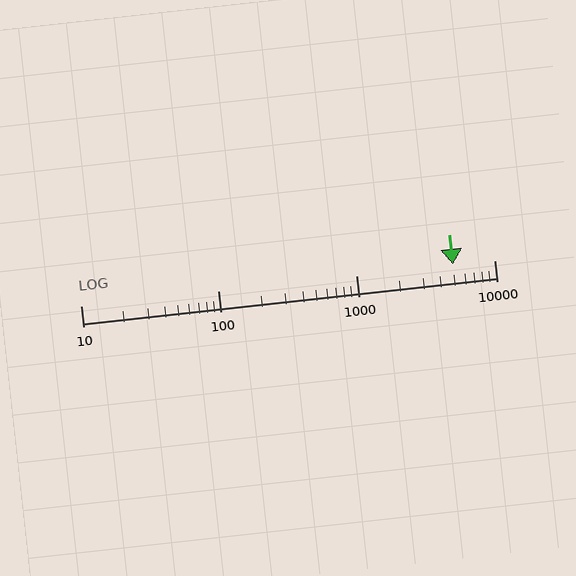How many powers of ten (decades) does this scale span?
The scale spans 3 decades, from 10 to 10000.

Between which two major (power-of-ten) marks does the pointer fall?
The pointer is between 1000 and 10000.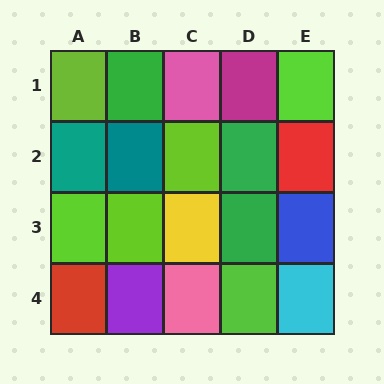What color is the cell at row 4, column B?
Purple.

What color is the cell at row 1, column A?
Lime.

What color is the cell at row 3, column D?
Green.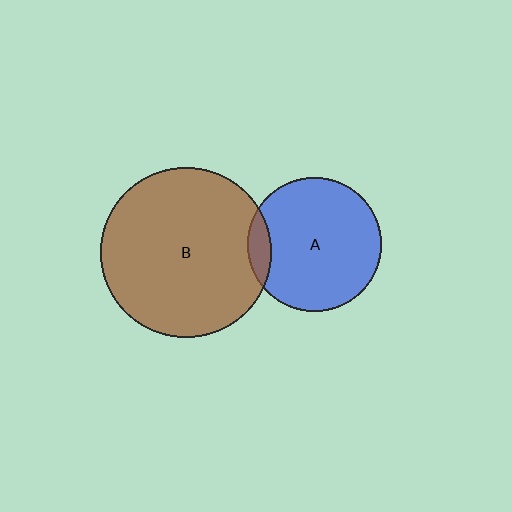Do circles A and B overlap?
Yes.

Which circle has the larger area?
Circle B (brown).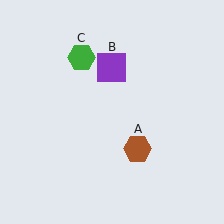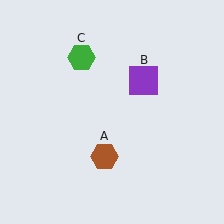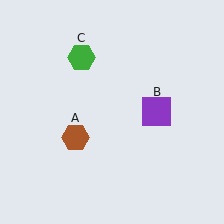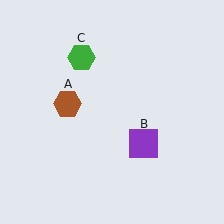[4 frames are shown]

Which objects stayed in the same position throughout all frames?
Green hexagon (object C) remained stationary.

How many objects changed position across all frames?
2 objects changed position: brown hexagon (object A), purple square (object B).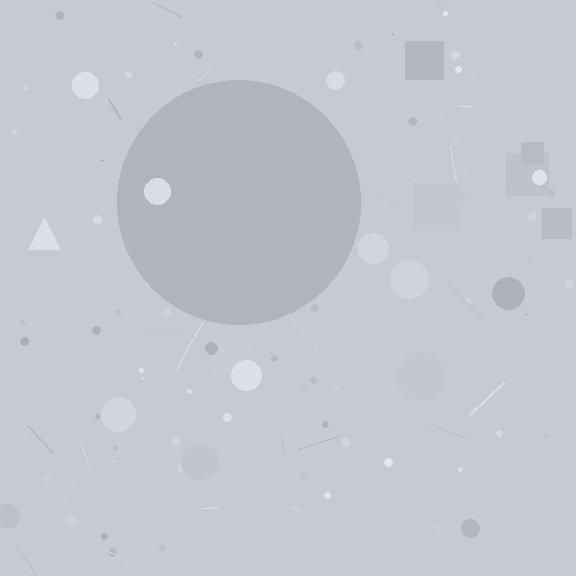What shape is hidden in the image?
A circle is hidden in the image.